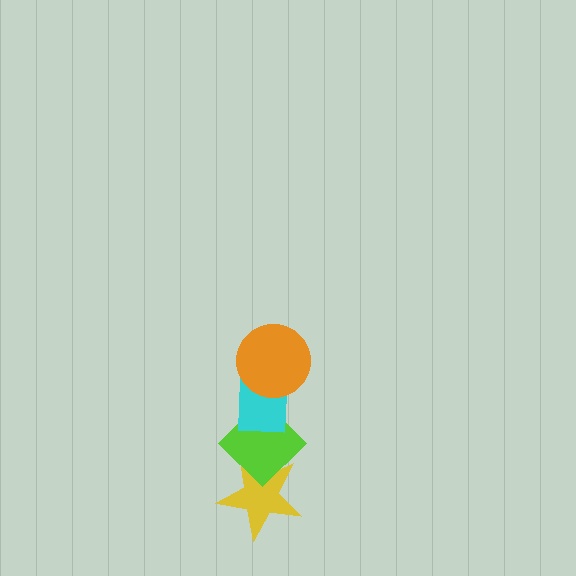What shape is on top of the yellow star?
The lime diamond is on top of the yellow star.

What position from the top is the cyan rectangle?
The cyan rectangle is 2nd from the top.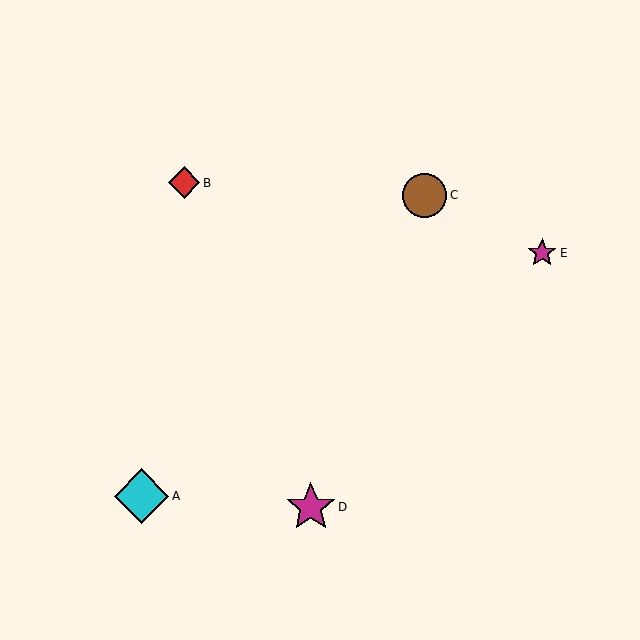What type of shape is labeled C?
Shape C is a brown circle.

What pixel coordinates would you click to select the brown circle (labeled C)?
Click at (425, 195) to select the brown circle C.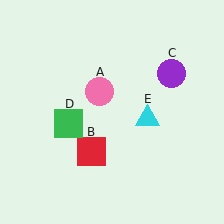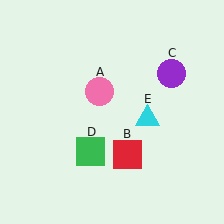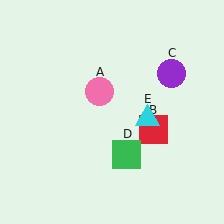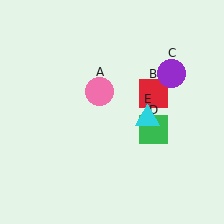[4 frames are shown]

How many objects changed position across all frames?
2 objects changed position: red square (object B), green square (object D).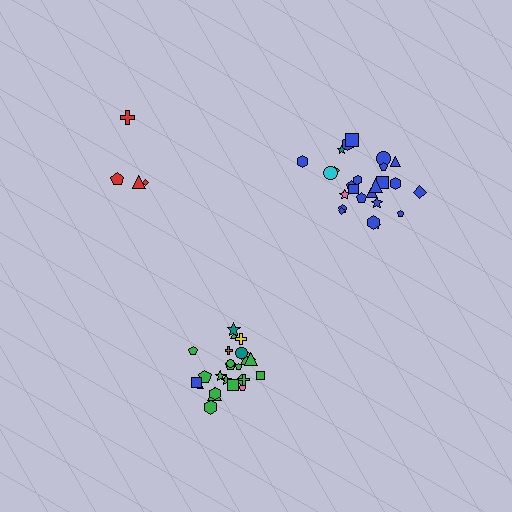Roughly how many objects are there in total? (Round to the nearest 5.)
Roughly 55 objects in total.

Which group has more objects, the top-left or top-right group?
The top-right group.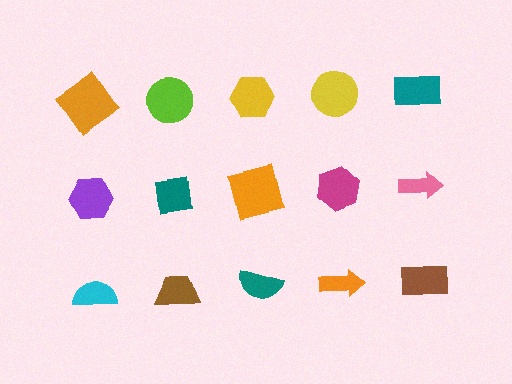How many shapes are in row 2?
5 shapes.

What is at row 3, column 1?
A cyan semicircle.